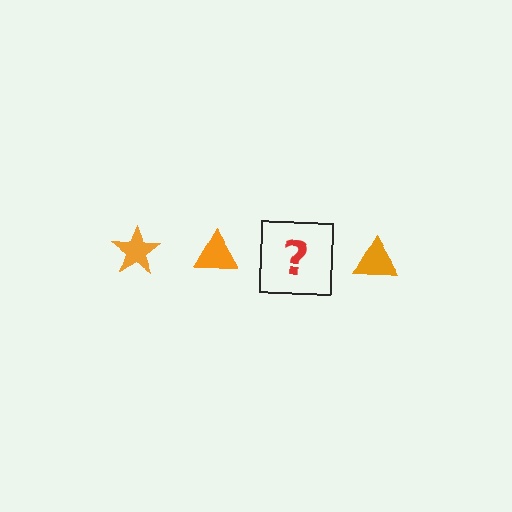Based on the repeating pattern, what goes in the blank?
The blank should be an orange star.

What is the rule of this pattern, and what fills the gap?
The rule is that the pattern cycles through star, triangle shapes in orange. The gap should be filled with an orange star.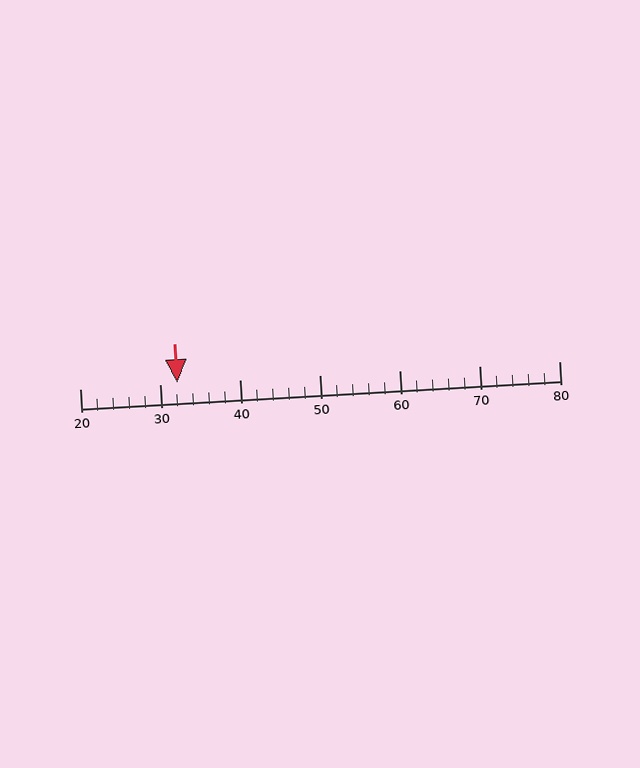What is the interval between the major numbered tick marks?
The major tick marks are spaced 10 units apart.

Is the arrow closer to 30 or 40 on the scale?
The arrow is closer to 30.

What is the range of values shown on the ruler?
The ruler shows values from 20 to 80.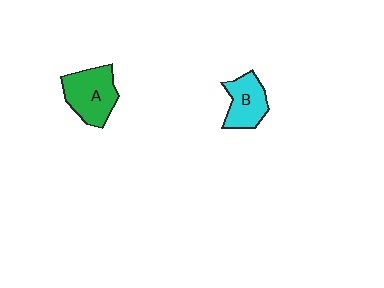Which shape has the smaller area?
Shape B (cyan).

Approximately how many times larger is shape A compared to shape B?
Approximately 1.3 times.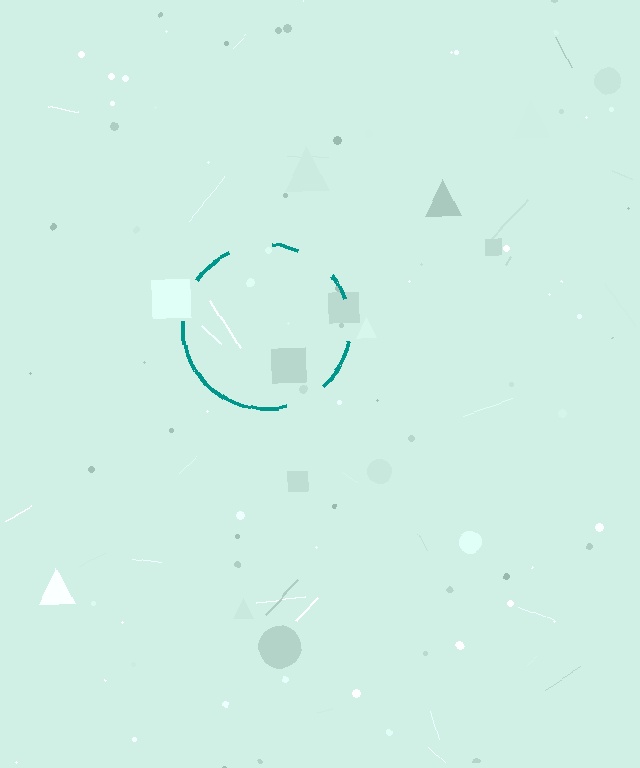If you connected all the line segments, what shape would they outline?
They would outline a circle.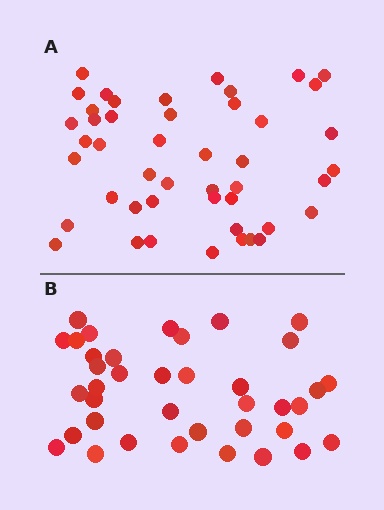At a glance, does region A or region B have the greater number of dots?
Region A (the top region) has more dots.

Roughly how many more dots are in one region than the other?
Region A has roughly 8 or so more dots than region B.